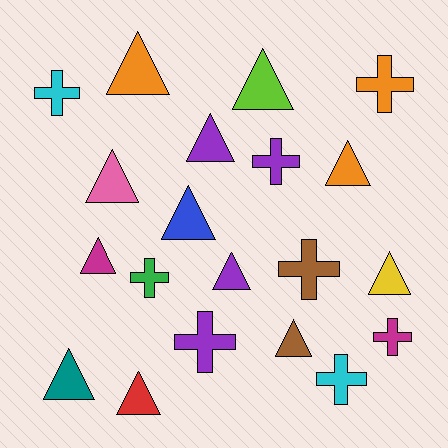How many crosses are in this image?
There are 8 crosses.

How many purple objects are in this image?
There are 4 purple objects.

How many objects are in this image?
There are 20 objects.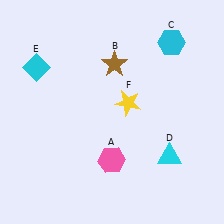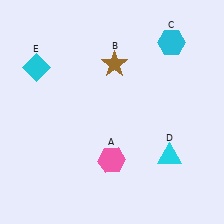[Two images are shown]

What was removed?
The yellow star (F) was removed in Image 2.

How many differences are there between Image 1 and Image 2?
There is 1 difference between the two images.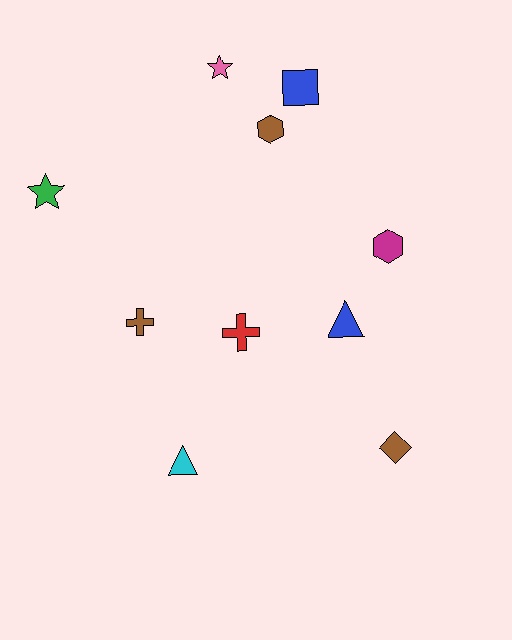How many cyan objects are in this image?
There is 1 cyan object.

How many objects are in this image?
There are 10 objects.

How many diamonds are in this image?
There is 1 diamond.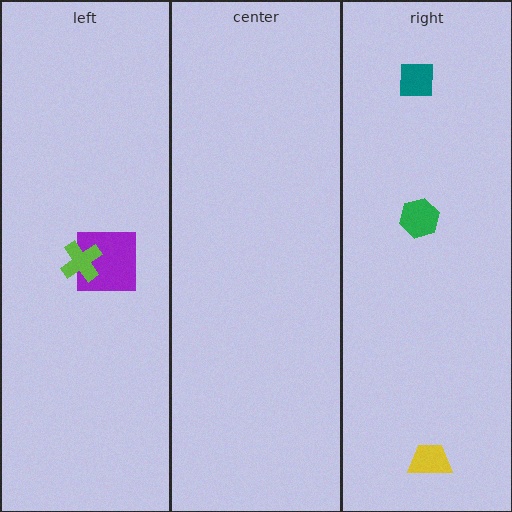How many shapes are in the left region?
2.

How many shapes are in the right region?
3.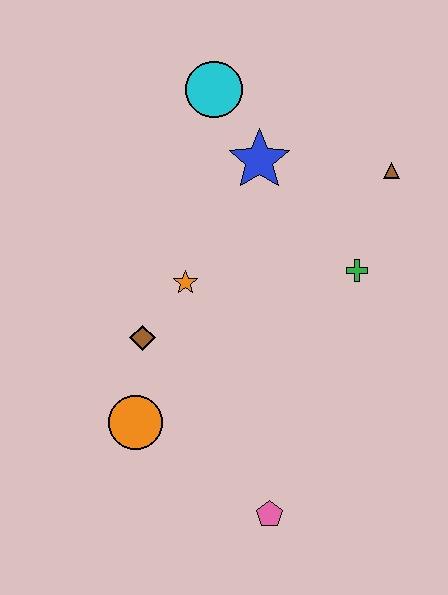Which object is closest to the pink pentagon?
The orange circle is closest to the pink pentagon.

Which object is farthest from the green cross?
The orange circle is farthest from the green cross.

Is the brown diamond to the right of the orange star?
No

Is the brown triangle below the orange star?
No